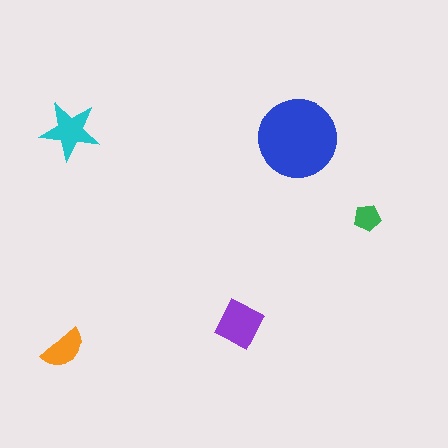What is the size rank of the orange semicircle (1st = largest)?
4th.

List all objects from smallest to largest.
The green pentagon, the orange semicircle, the cyan star, the purple diamond, the blue circle.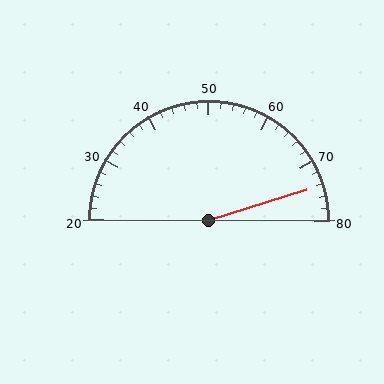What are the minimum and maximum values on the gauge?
The gauge ranges from 20 to 80.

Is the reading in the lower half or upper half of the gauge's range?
The reading is in the upper half of the range (20 to 80).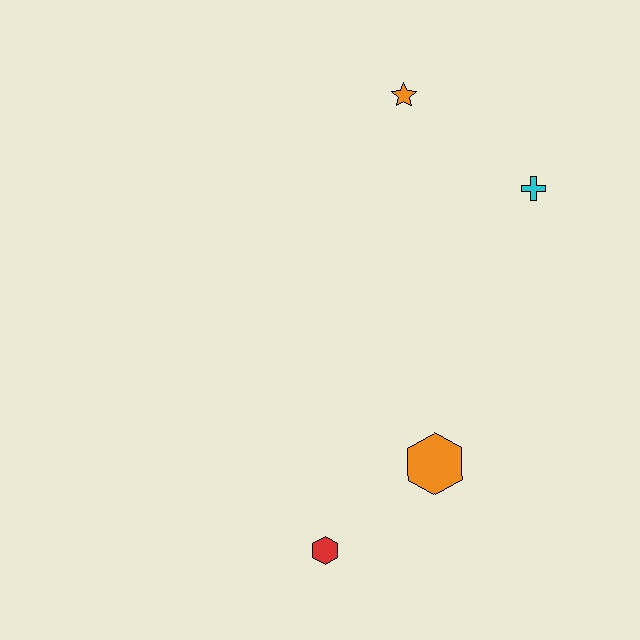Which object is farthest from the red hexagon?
The orange star is farthest from the red hexagon.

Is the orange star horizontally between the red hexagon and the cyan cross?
Yes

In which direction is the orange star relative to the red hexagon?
The orange star is above the red hexagon.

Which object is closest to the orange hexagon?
The red hexagon is closest to the orange hexagon.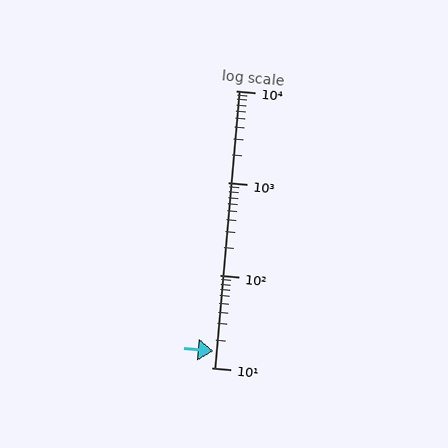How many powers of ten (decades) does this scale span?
The scale spans 3 decades, from 10 to 10000.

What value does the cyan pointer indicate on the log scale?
The pointer indicates approximately 15.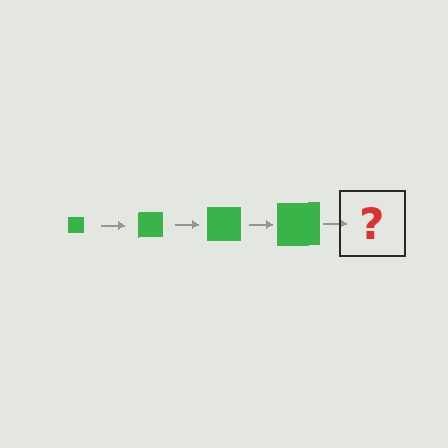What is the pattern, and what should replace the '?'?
The pattern is that the square gets progressively larger each step. The '?' should be a green square, larger than the previous one.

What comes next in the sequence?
The next element should be a green square, larger than the previous one.